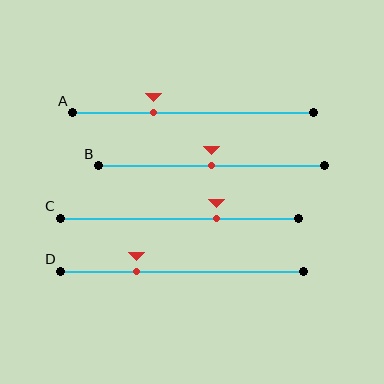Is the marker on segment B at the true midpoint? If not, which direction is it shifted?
Yes, the marker on segment B is at the true midpoint.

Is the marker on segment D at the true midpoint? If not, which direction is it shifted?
No, the marker on segment D is shifted to the left by about 18% of the segment length.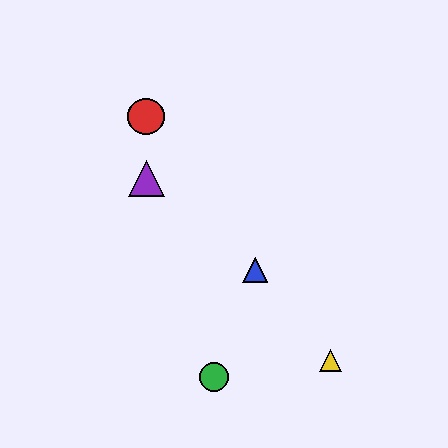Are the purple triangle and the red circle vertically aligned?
Yes, both are at x≈146.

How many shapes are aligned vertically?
2 shapes (the red circle, the purple triangle) are aligned vertically.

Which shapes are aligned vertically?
The red circle, the purple triangle are aligned vertically.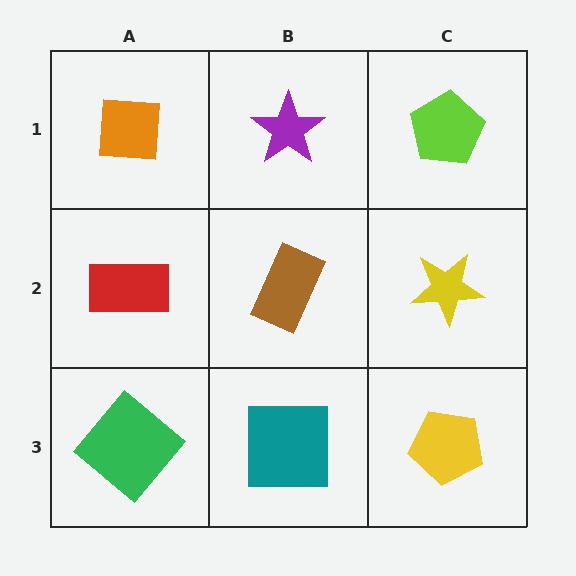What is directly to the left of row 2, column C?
A brown rectangle.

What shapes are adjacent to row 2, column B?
A purple star (row 1, column B), a teal square (row 3, column B), a red rectangle (row 2, column A), a yellow star (row 2, column C).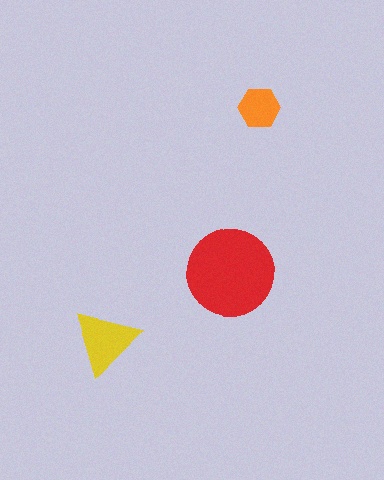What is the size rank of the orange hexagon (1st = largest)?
3rd.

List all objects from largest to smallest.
The red circle, the yellow triangle, the orange hexagon.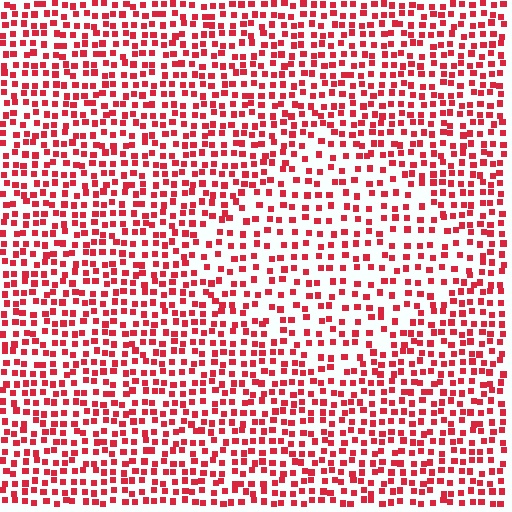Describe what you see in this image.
The image contains small red elements arranged at two different densities. A diamond-shaped region is visible where the elements are less densely packed than the surrounding area.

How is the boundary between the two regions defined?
The boundary is defined by a change in element density (approximately 1.6x ratio). All elements are the same color, size, and shape.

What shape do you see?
I see a diamond.